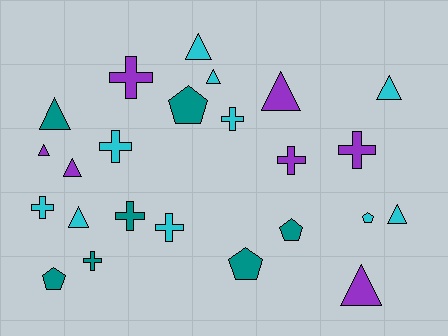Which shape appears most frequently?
Triangle, with 10 objects.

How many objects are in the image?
There are 24 objects.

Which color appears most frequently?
Cyan, with 10 objects.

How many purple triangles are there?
There are 4 purple triangles.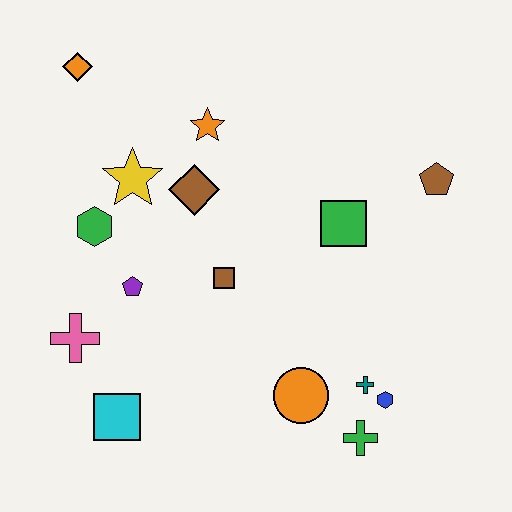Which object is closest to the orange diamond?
The yellow star is closest to the orange diamond.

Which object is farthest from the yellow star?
The green cross is farthest from the yellow star.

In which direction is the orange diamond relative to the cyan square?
The orange diamond is above the cyan square.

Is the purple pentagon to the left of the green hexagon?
No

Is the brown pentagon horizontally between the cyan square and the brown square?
No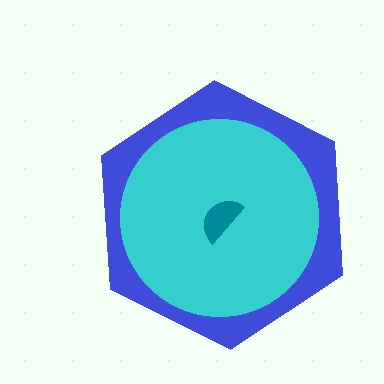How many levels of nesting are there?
3.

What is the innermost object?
The teal semicircle.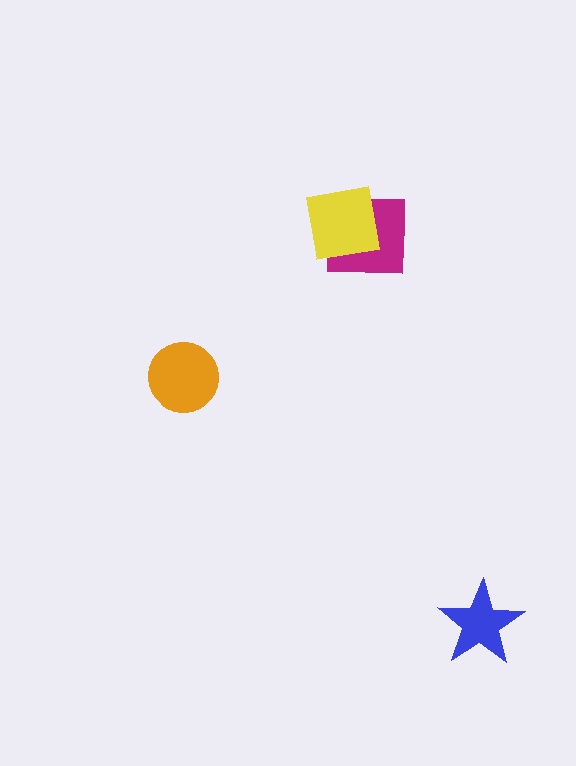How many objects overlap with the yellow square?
1 object overlaps with the yellow square.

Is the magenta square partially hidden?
Yes, it is partially covered by another shape.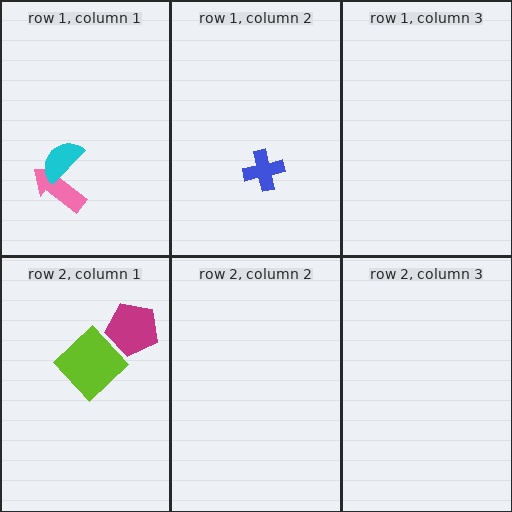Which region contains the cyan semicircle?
The row 1, column 1 region.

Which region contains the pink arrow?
The row 1, column 1 region.